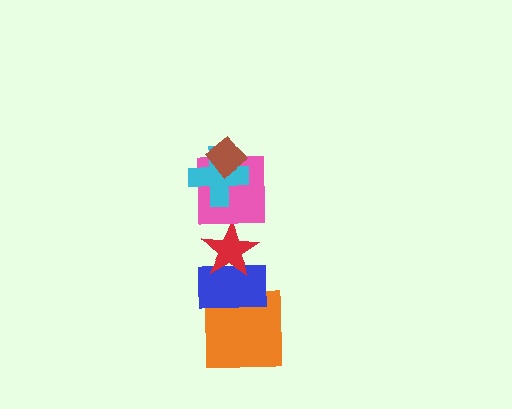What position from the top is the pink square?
The pink square is 3rd from the top.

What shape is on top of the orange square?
The blue rectangle is on top of the orange square.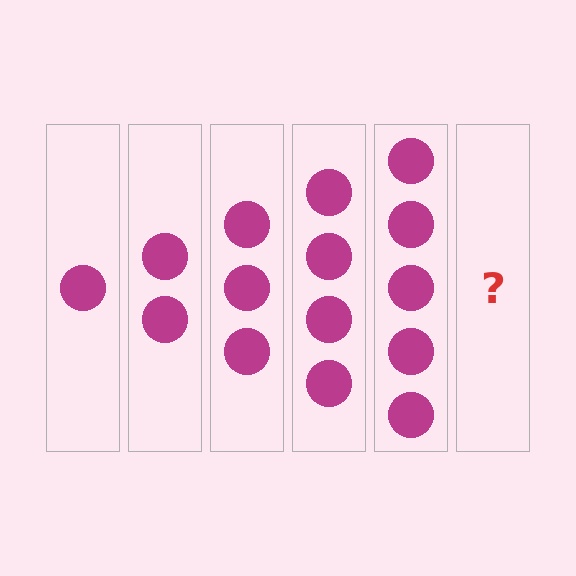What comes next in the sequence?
The next element should be 6 circles.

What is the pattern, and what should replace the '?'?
The pattern is that each step adds one more circle. The '?' should be 6 circles.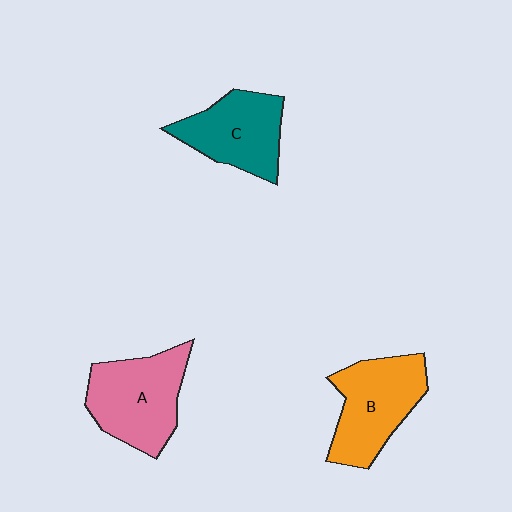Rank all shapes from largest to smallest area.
From largest to smallest: A (pink), B (orange), C (teal).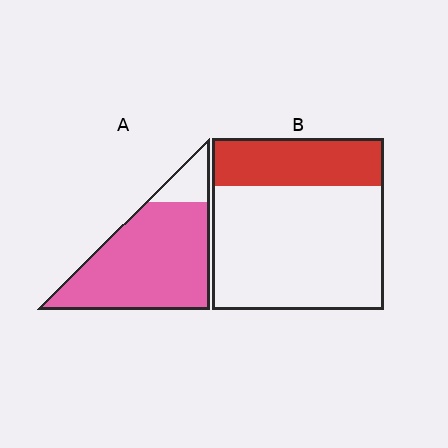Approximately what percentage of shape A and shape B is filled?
A is approximately 85% and B is approximately 30%.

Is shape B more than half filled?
No.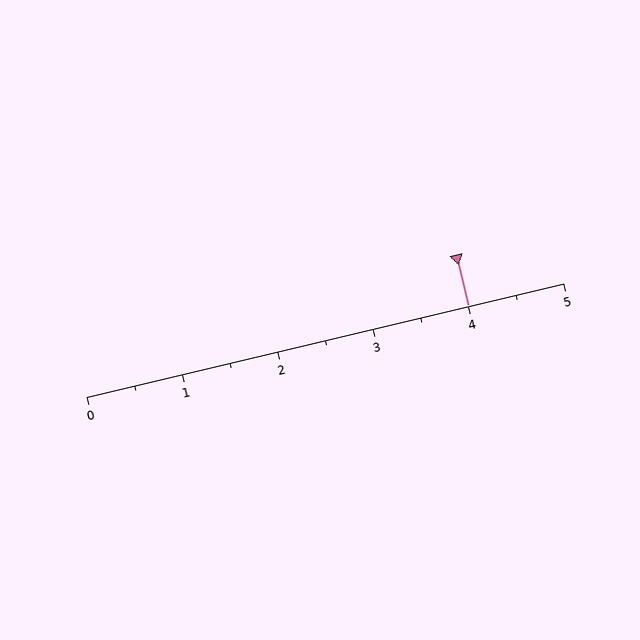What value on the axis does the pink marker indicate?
The marker indicates approximately 4.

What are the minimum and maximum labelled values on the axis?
The axis runs from 0 to 5.